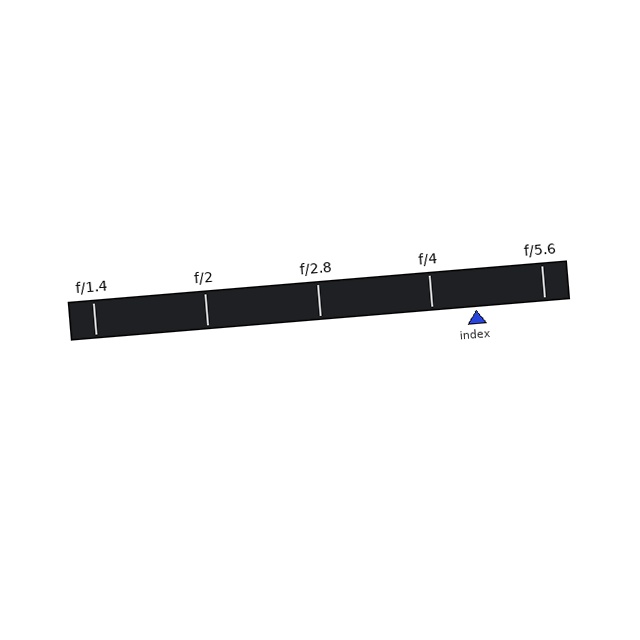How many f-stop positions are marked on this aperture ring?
There are 5 f-stop positions marked.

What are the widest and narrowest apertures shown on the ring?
The widest aperture shown is f/1.4 and the narrowest is f/5.6.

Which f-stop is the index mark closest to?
The index mark is closest to f/4.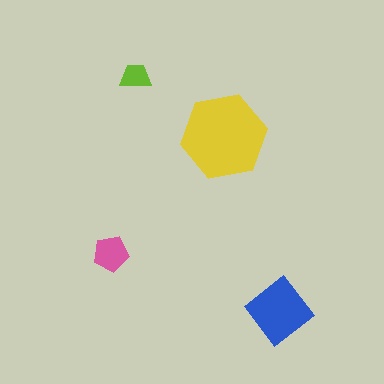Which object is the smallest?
The lime trapezoid.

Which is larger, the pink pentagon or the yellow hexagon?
The yellow hexagon.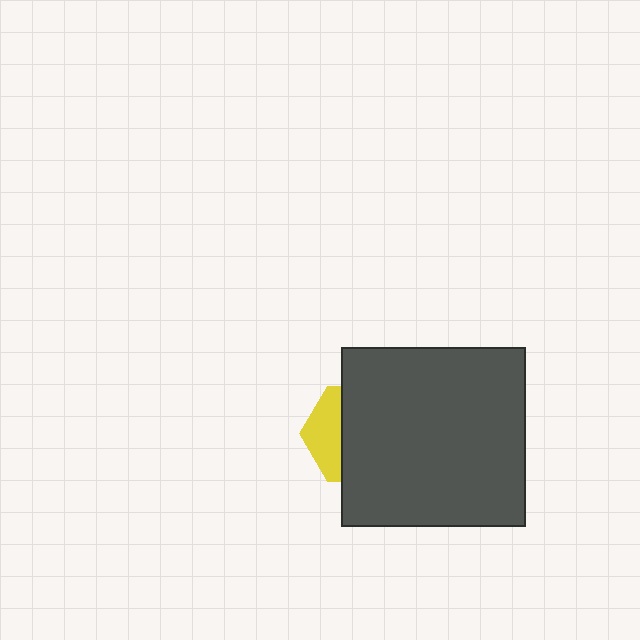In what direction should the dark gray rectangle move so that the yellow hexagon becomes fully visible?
The dark gray rectangle should move right. That is the shortest direction to clear the overlap and leave the yellow hexagon fully visible.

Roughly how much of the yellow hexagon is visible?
A small part of it is visible (roughly 34%).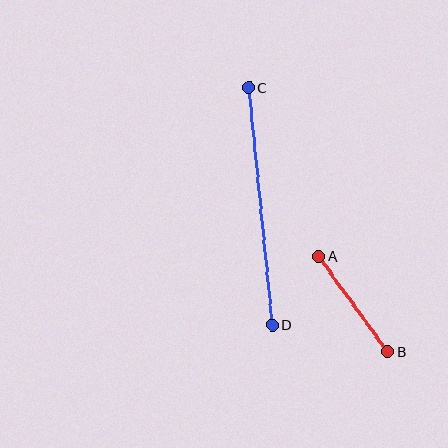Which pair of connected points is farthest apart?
Points C and D are farthest apart.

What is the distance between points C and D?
The distance is approximately 238 pixels.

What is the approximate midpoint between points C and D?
The midpoint is at approximately (260, 206) pixels.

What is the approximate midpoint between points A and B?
The midpoint is at approximately (353, 304) pixels.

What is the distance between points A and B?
The distance is approximately 118 pixels.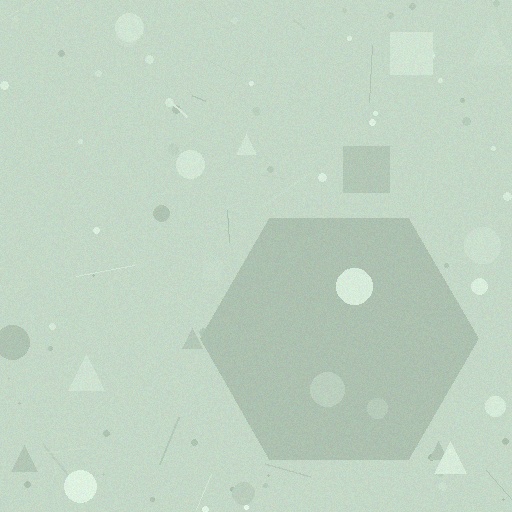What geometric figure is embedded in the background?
A hexagon is embedded in the background.